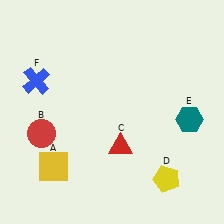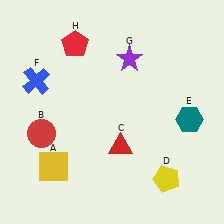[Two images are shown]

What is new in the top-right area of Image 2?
A purple star (G) was added in the top-right area of Image 2.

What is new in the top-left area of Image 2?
A red pentagon (H) was added in the top-left area of Image 2.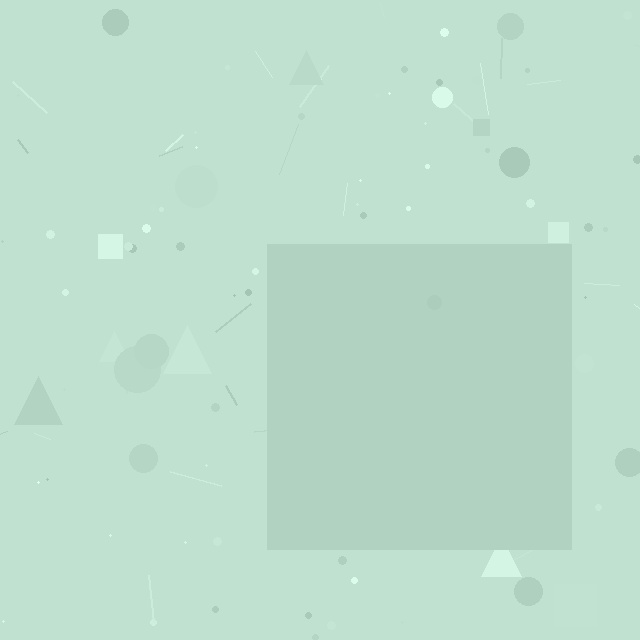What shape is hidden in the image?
A square is hidden in the image.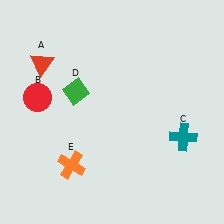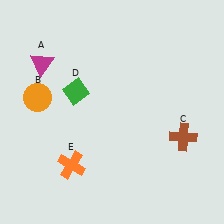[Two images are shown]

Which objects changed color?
A changed from red to magenta. B changed from red to orange. C changed from teal to brown.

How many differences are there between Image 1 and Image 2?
There are 3 differences between the two images.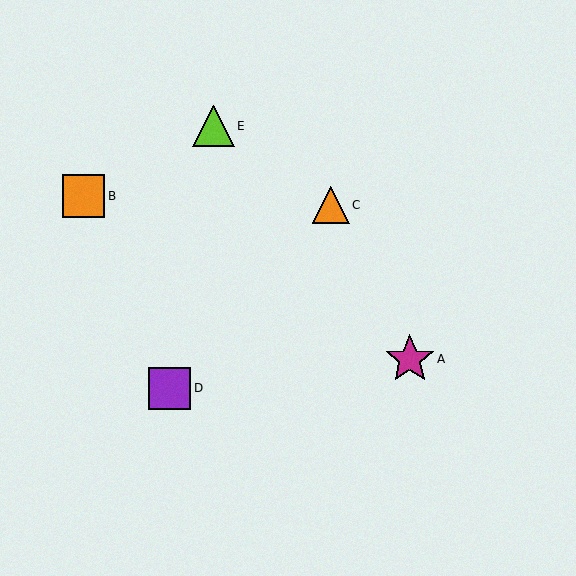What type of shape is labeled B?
Shape B is an orange square.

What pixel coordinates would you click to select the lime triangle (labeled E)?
Click at (213, 126) to select the lime triangle E.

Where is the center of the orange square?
The center of the orange square is at (84, 196).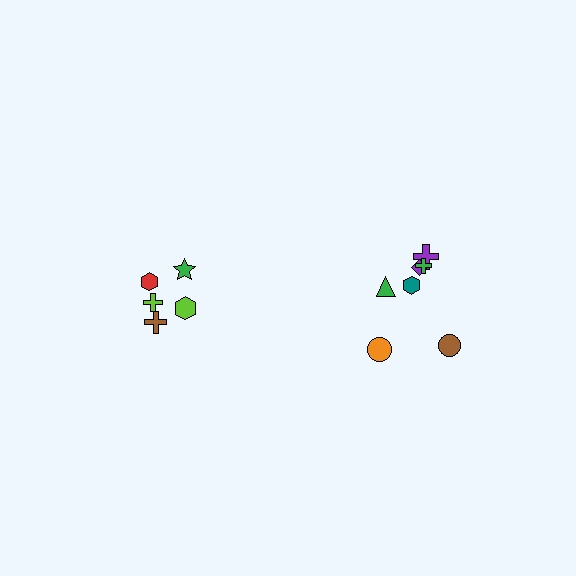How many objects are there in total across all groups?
There are 12 objects.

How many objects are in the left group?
There are 5 objects.